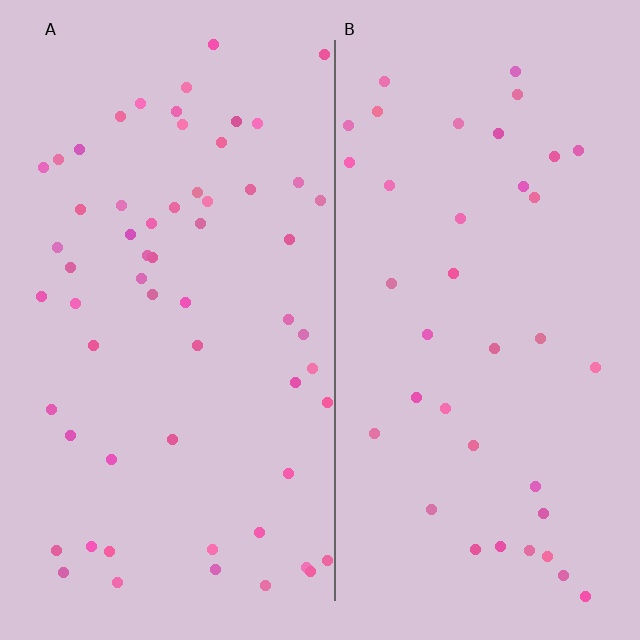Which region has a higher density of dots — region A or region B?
A (the left).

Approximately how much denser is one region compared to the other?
Approximately 1.6× — region A over region B.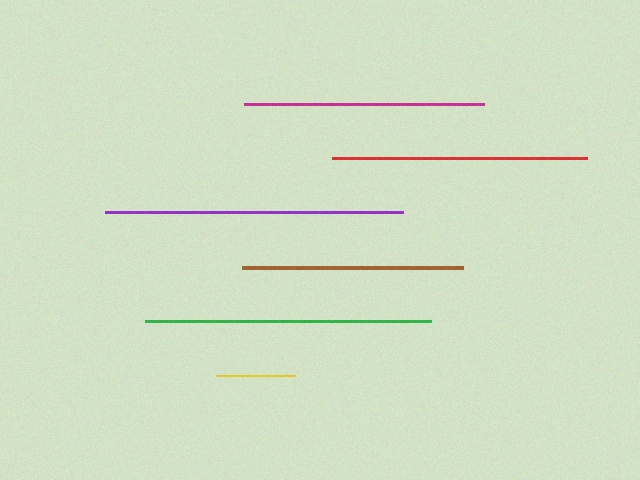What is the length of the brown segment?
The brown segment is approximately 221 pixels long.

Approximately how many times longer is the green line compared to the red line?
The green line is approximately 1.1 times the length of the red line.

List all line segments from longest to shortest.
From longest to shortest: purple, green, red, magenta, brown, yellow.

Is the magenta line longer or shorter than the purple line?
The purple line is longer than the magenta line.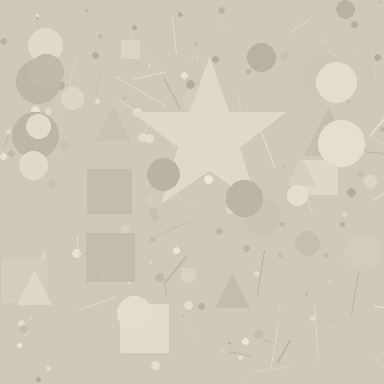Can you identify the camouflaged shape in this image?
The camouflaged shape is a star.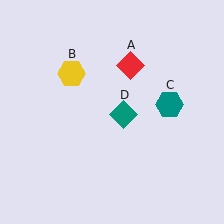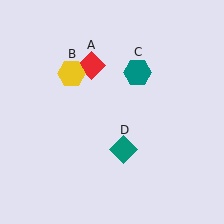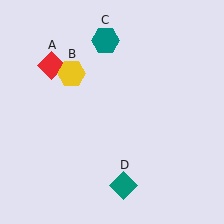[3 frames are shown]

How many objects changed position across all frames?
3 objects changed position: red diamond (object A), teal hexagon (object C), teal diamond (object D).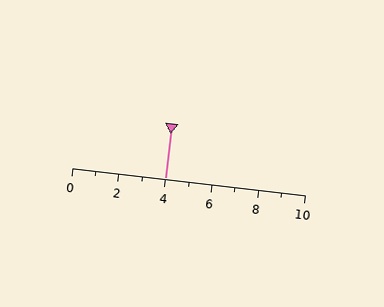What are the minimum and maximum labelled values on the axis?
The axis runs from 0 to 10.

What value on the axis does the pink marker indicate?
The marker indicates approximately 4.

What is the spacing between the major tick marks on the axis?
The major ticks are spaced 2 apart.